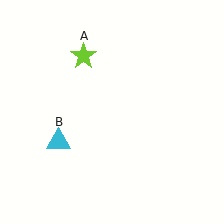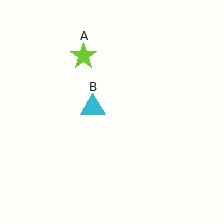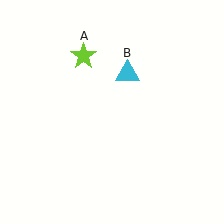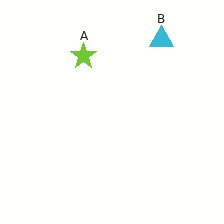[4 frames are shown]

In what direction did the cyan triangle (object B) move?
The cyan triangle (object B) moved up and to the right.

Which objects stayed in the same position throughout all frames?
Lime star (object A) remained stationary.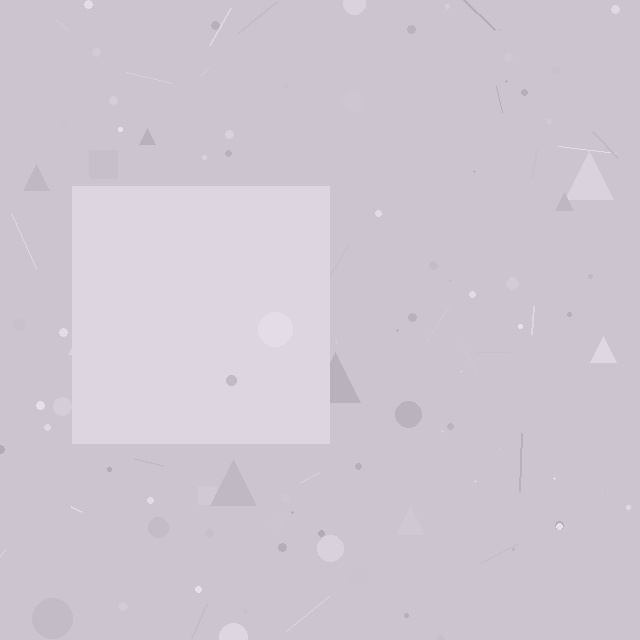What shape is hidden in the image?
A square is hidden in the image.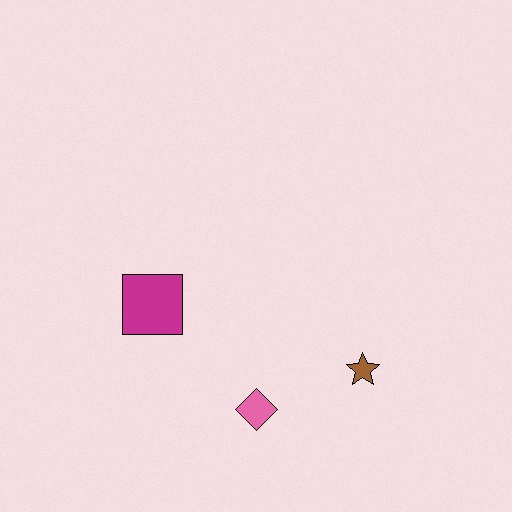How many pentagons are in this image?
There are no pentagons.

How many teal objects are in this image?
There are no teal objects.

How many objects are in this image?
There are 3 objects.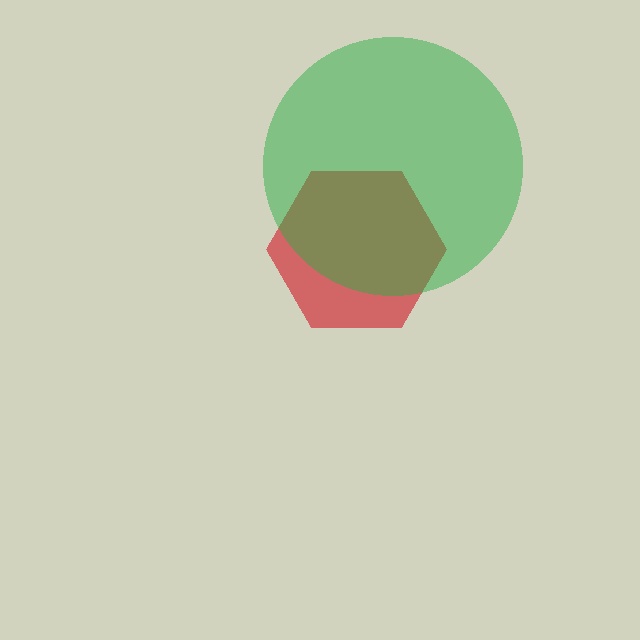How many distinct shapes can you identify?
There are 2 distinct shapes: a red hexagon, a green circle.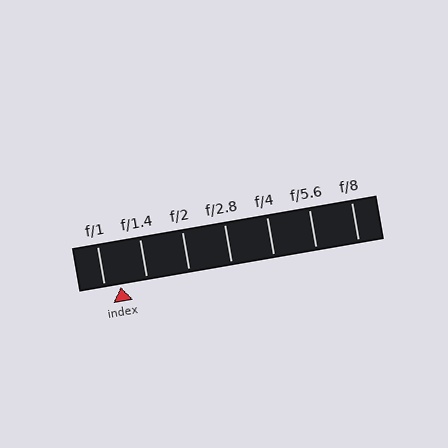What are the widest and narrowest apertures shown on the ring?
The widest aperture shown is f/1 and the narrowest is f/8.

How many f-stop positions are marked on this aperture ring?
There are 7 f-stop positions marked.